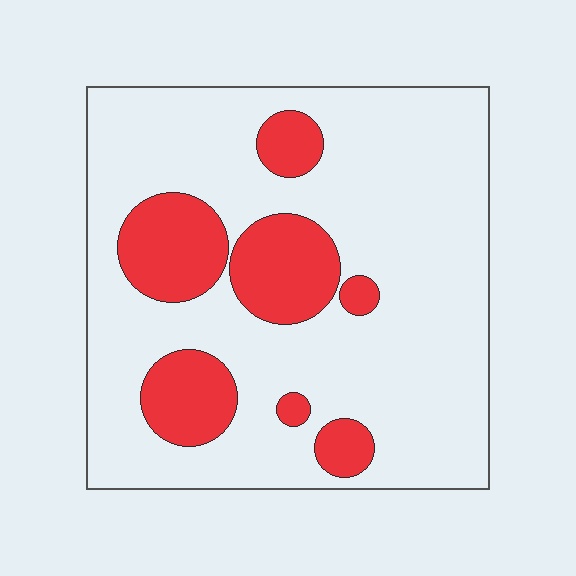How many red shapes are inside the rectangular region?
7.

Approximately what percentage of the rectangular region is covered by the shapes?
Approximately 20%.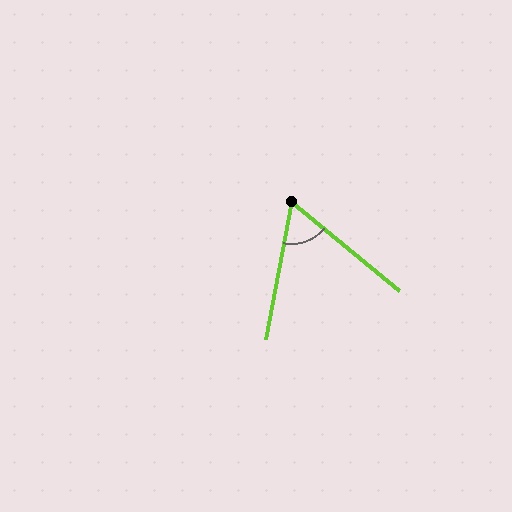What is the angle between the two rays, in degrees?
Approximately 61 degrees.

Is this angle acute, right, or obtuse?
It is acute.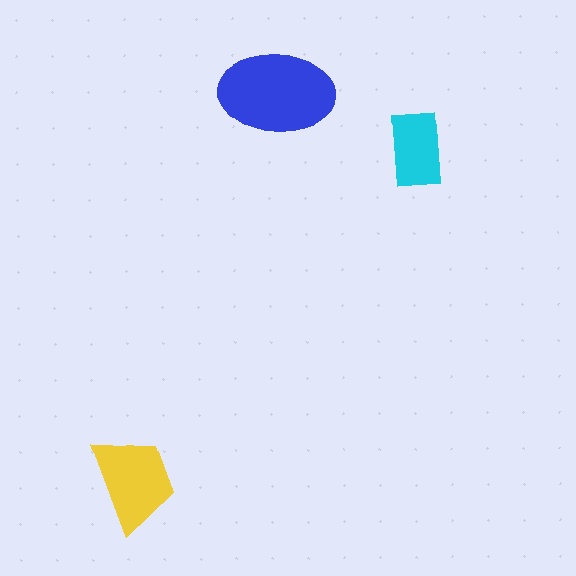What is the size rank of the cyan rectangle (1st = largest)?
3rd.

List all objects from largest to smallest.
The blue ellipse, the yellow trapezoid, the cyan rectangle.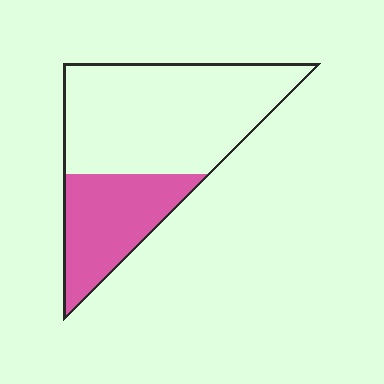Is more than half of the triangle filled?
No.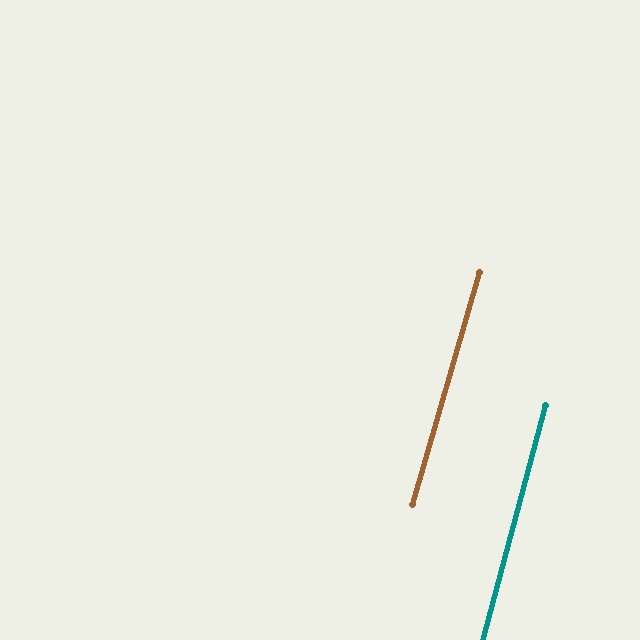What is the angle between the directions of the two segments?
Approximately 1 degree.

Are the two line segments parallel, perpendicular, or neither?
Parallel — their directions differ by only 1.2°.